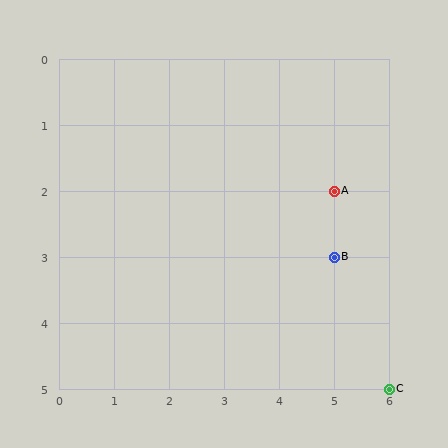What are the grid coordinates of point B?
Point B is at grid coordinates (5, 3).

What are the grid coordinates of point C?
Point C is at grid coordinates (6, 5).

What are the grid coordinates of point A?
Point A is at grid coordinates (5, 2).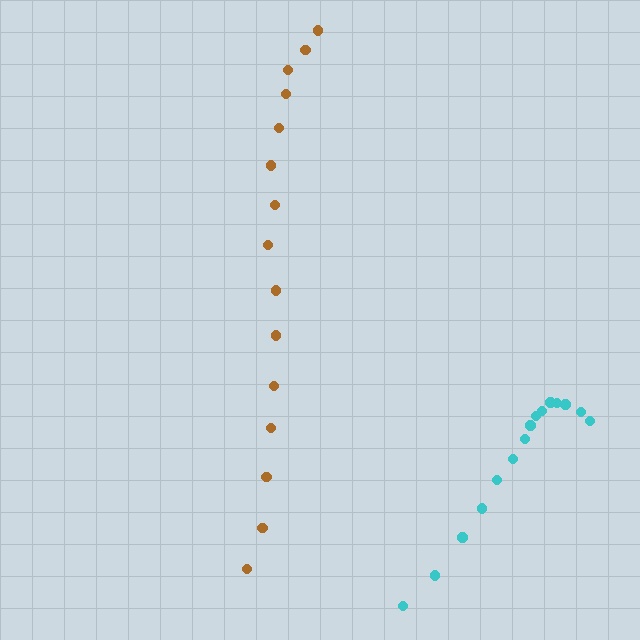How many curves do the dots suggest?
There are 2 distinct paths.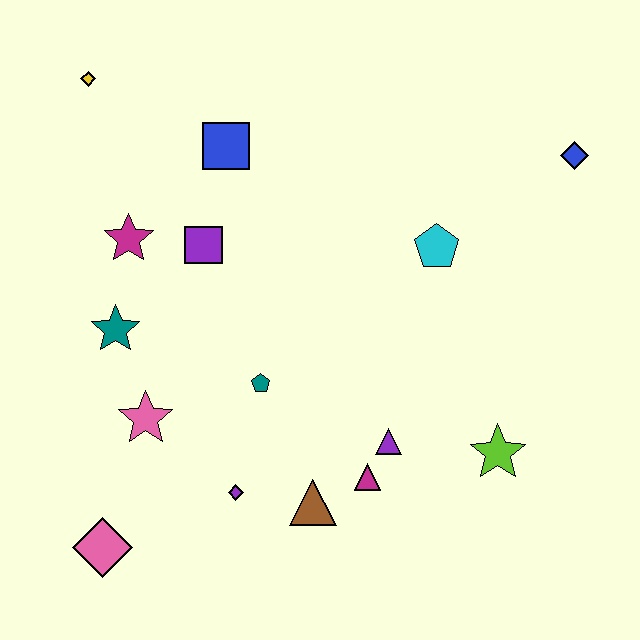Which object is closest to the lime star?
The purple triangle is closest to the lime star.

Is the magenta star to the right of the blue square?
No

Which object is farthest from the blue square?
The pink diamond is farthest from the blue square.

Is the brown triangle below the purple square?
Yes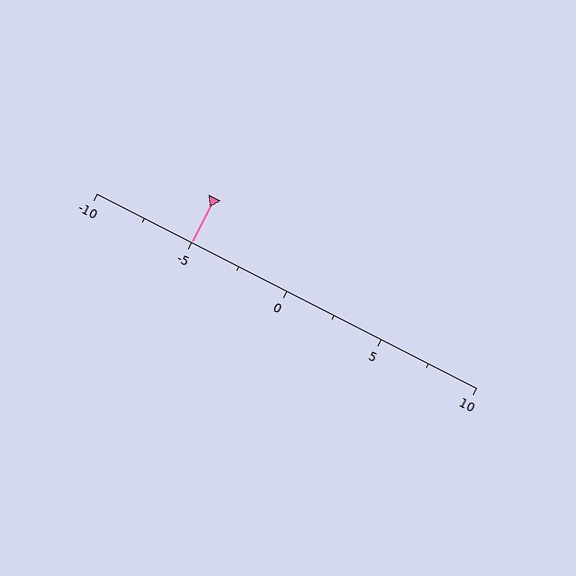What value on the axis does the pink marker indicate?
The marker indicates approximately -5.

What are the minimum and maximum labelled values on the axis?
The axis runs from -10 to 10.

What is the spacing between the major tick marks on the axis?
The major ticks are spaced 5 apart.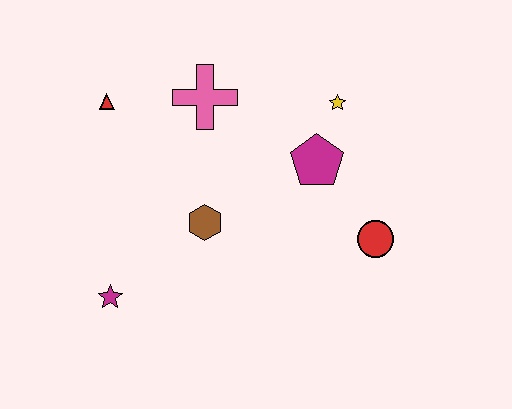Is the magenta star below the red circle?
Yes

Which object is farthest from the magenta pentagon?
The magenta star is farthest from the magenta pentagon.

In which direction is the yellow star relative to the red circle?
The yellow star is above the red circle.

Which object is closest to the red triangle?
The pink cross is closest to the red triangle.